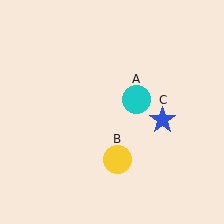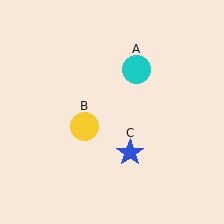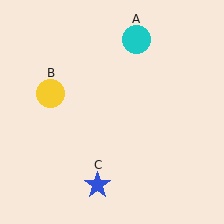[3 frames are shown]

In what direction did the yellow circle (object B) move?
The yellow circle (object B) moved up and to the left.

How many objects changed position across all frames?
3 objects changed position: cyan circle (object A), yellow circle (object B), blue star (object C).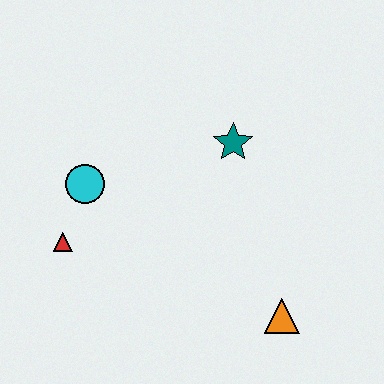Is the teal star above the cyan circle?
Yes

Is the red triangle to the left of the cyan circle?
Yes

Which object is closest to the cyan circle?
The red triangle is closest to the cyan circle.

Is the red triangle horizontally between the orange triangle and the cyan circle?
No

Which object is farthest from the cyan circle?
The orange triangle is farthest from the cyan circle.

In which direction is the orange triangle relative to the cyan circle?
The orange triangle is to the right of the cyan circle.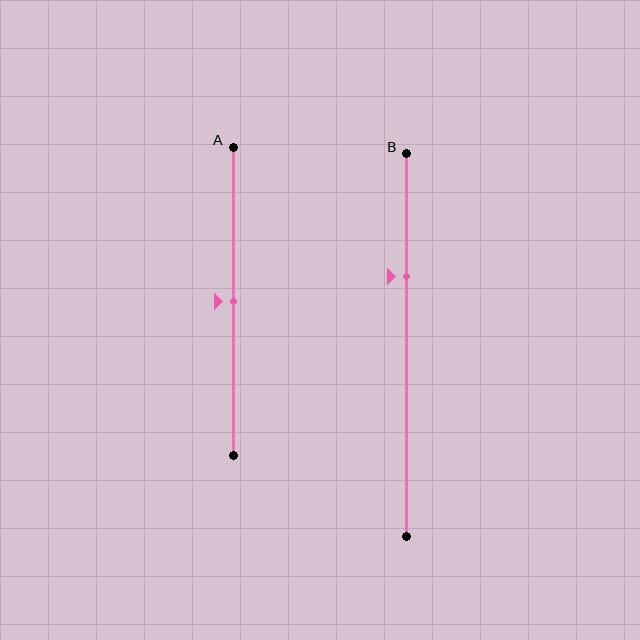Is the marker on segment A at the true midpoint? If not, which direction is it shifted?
Yes, the marker on segment A is at the true midpoint.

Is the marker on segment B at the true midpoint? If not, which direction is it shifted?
No, the marker on segment B is shifted upward by about 18% of the segment length.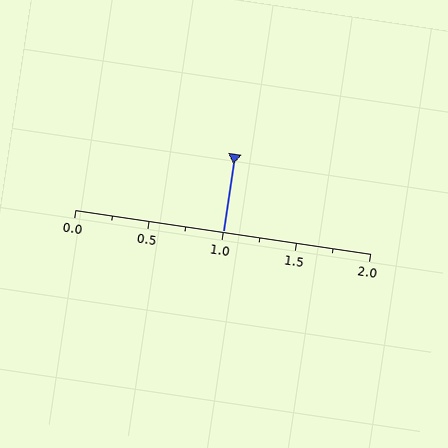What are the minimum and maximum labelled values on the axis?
The axis runs from 0.0 to 2.0.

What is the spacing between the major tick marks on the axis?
The major ticks are spaced 0.5 apart.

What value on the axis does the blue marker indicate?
The marker indicates approximately 1.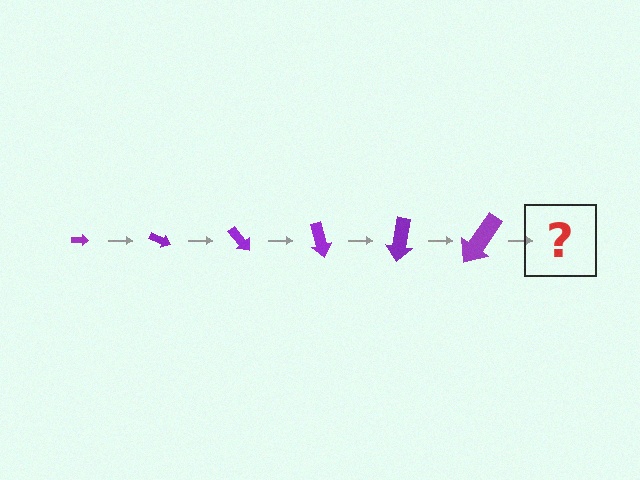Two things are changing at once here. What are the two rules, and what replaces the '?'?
The two rules are that the arrow grows larger each step and it rotates 25 degrees each step. The '?' should be an arrow, larger than the previous one and rotated 150 degrees from the start.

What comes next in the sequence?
The next element should be an arrow, larger than the previous one and rotated 150 degrees from the start.